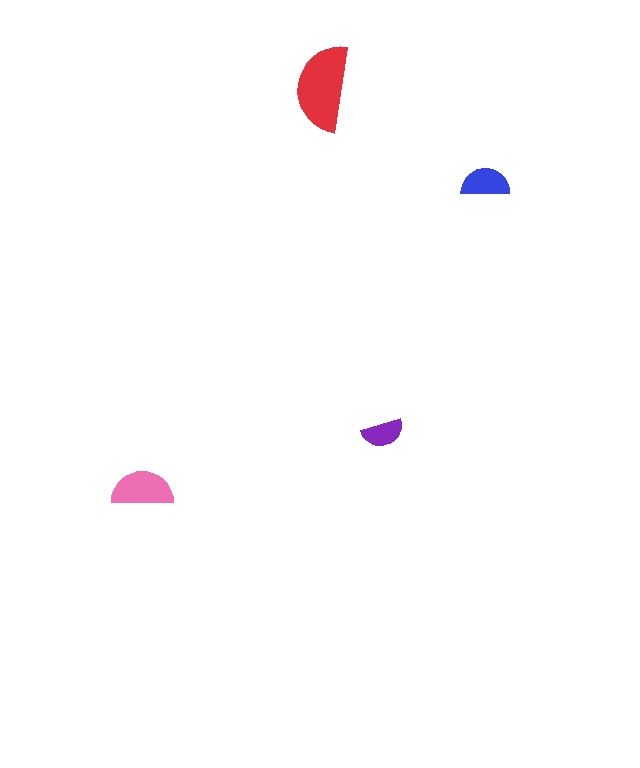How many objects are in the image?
There are 4 objects in the image.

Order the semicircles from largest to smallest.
the red one, the pink one, the blue one, the purple one.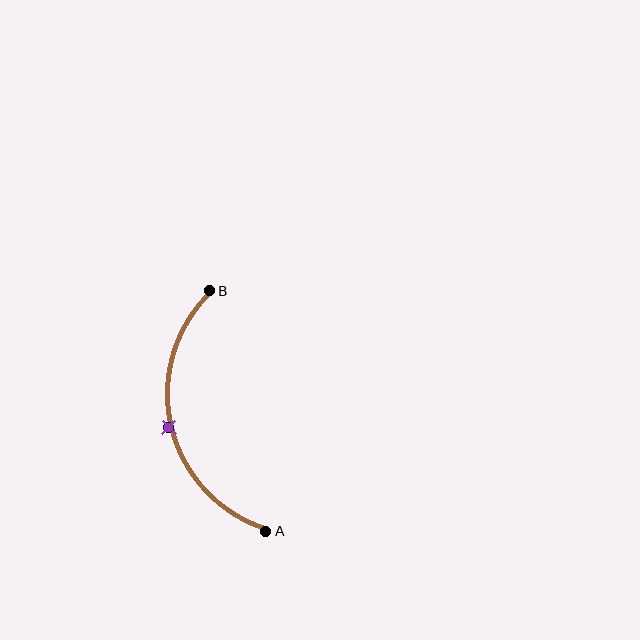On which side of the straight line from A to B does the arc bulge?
The arc bulges to the left of the straight line connecting A and B.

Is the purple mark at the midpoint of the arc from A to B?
Yes. The purple mark lies on the arc at equal arc-length from both A and B — it is the arc midpoint.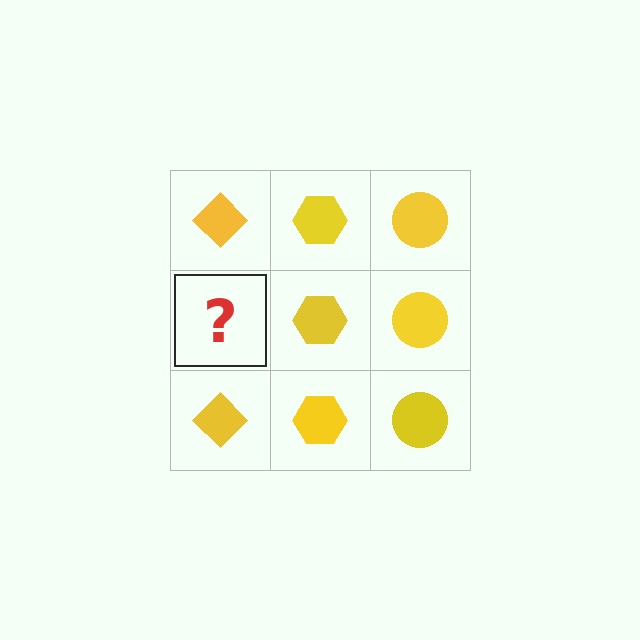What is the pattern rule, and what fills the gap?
The rule is that each column has a consistent shape. The gap should be filled with a yellow diamond.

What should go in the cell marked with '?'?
The missing cell should contain a yellow diamond.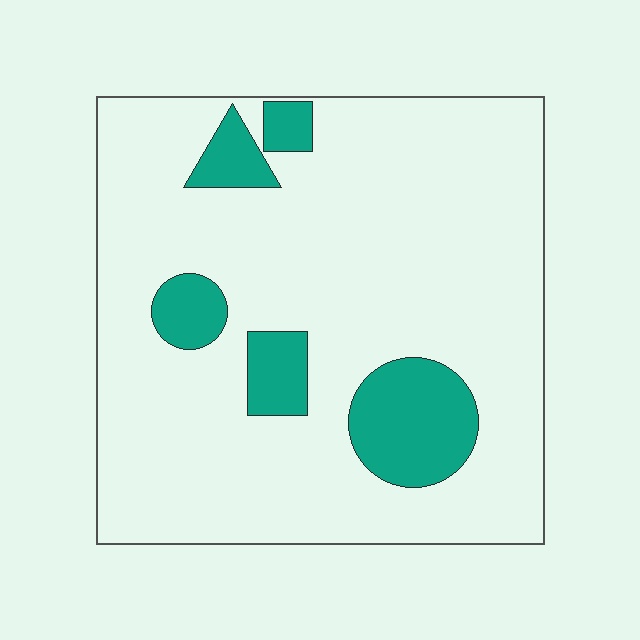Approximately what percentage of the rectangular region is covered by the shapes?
Approximately 15%.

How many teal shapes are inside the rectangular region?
5.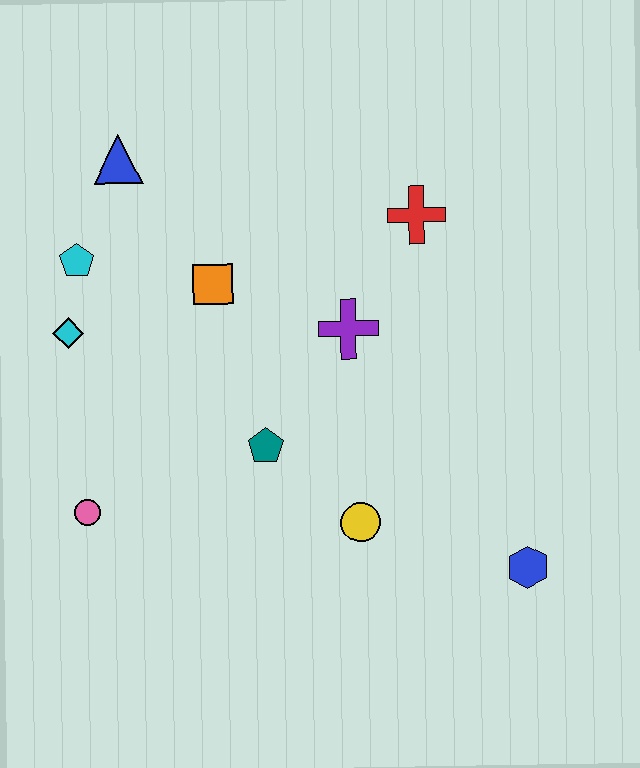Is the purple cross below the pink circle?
No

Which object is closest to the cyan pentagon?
The cyan diamond is closest to the cyan pentagon.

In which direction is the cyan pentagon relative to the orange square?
The cyan pentagon is to the left of the orange square.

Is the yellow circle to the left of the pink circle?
No